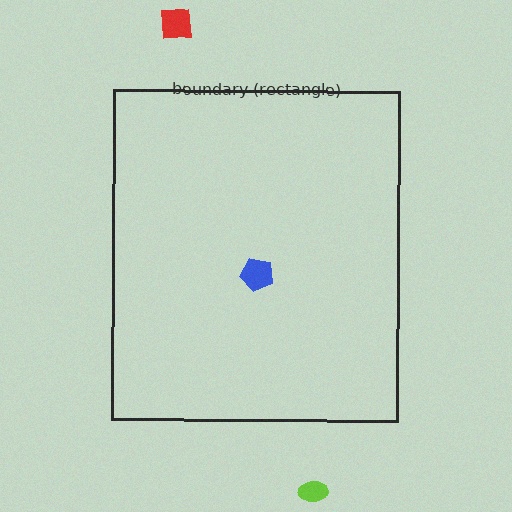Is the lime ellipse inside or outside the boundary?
Outside.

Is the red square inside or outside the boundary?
Outside.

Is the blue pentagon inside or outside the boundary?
Inside.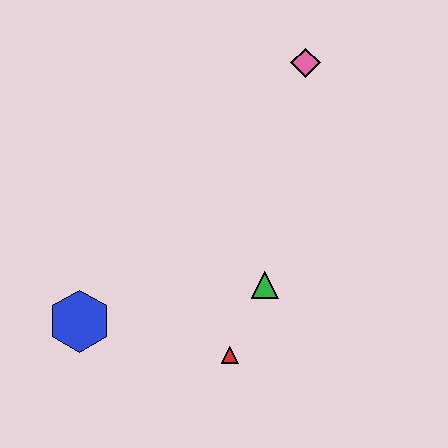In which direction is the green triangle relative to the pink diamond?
The green triangle is below the pink diamond.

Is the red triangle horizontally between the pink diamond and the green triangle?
No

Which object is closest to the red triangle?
The green triangle is closest to the red triangle.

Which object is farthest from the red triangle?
The pink diamond is farthest from the red triangle.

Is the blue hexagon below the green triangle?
Yes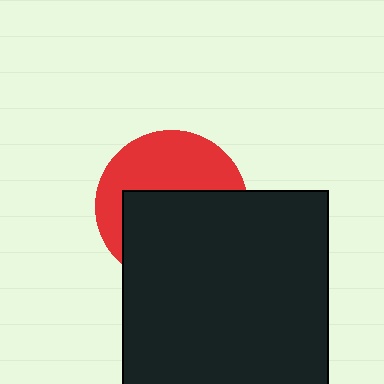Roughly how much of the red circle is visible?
A small part of it is visible (roughly 44%).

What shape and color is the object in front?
The object in front is a black square.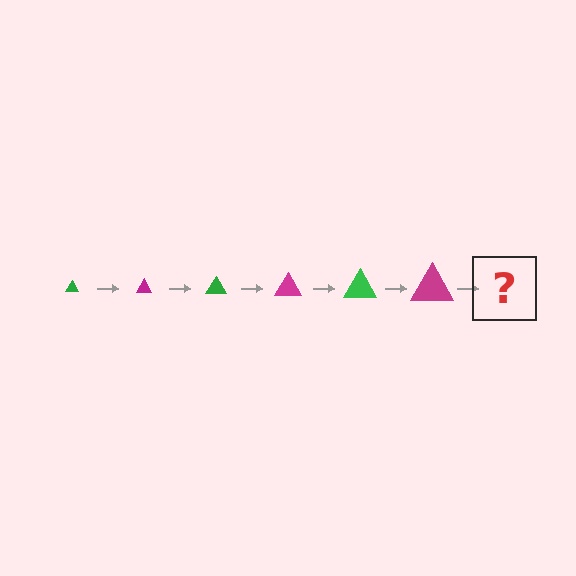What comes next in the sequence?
The next element should be a green triangle, larger than the previous one.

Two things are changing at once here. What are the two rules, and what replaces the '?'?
The two rules are that the triangle grows larger each step and the color cycles through green and magenta. The '?' should be a green triangle, larger than the previous one.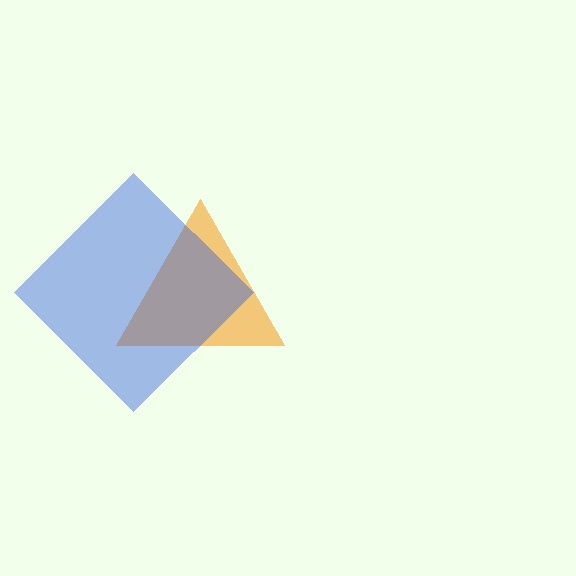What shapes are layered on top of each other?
The layered shapes are: an orange triangle, a blue diamond.